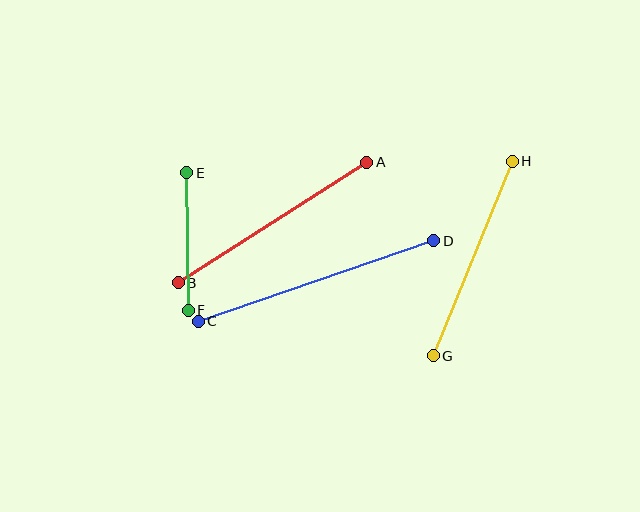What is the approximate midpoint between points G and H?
The midpoint is at approximately (473, 259) pixels.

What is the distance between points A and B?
The distance is approximately 224 pixels.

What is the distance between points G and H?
The distance is approximately 210 pixels.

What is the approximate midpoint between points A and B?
The midpoint is at approximately (273, 223) pixels.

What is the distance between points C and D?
The distance is approximately 249 pixels.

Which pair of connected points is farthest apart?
Points C and D are farthest apart.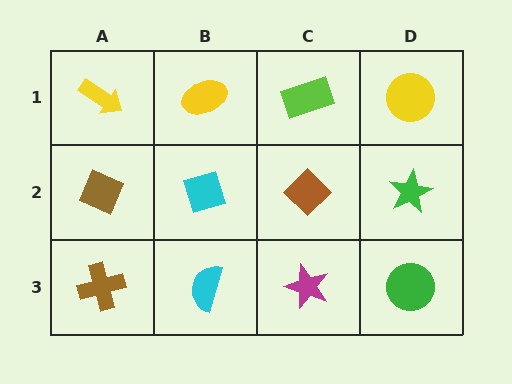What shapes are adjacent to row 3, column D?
A green star (row 2, column D), a magenta star (row 3, column C).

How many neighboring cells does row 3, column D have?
2.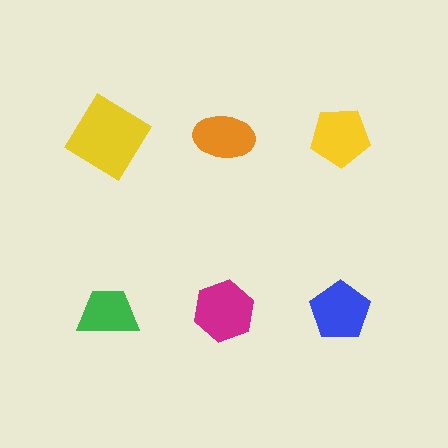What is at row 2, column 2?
A magenta hexagon.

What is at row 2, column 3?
A blue pentagon.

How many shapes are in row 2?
3 shapes.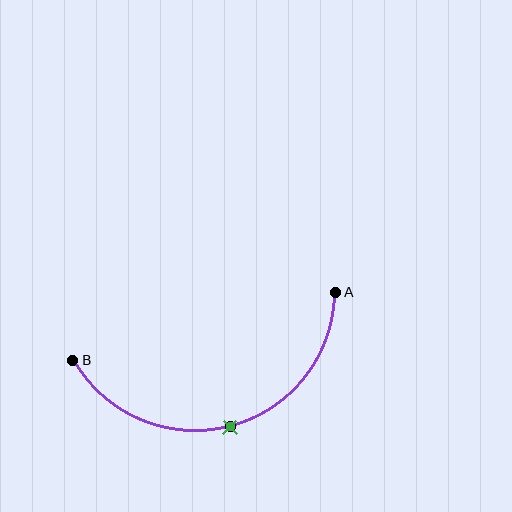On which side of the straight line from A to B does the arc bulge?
The arc bulges below the straight line connecting A and B.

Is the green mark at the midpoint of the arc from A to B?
Yes. The green mark lies on the arc at equal arc-length from both A and B — it is the arc midpoint.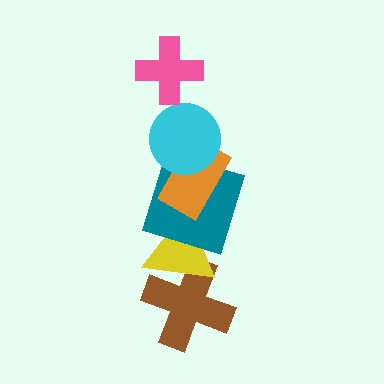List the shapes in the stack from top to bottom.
From top to bottom: the pink cross, the cyan circle, the orange rectangle, the teal square, the yellow triangle, the brown cross.